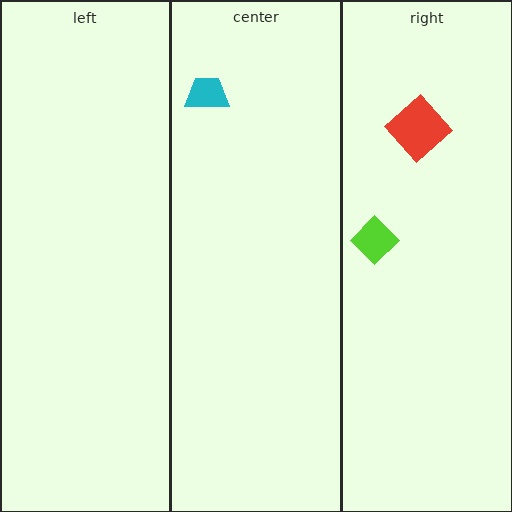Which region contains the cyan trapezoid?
The center region.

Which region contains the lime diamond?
The right region.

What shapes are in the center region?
The cyan trapezoid.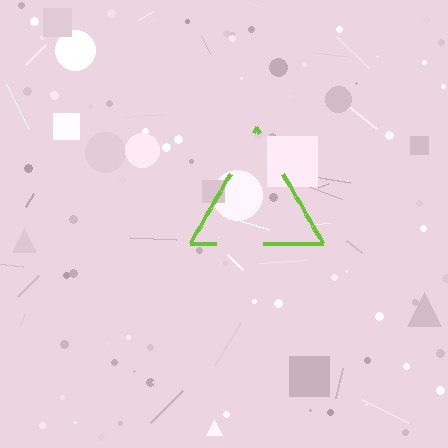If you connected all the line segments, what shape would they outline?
They would outline a triangle.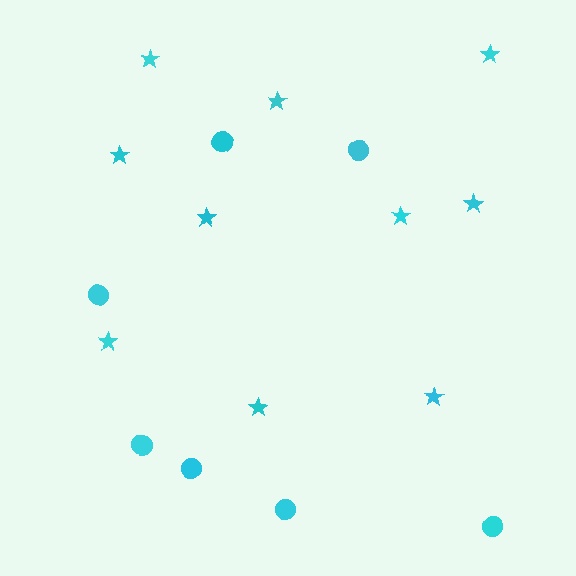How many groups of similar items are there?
There are 2 groups: one group of circles (7) and one group of stars (10).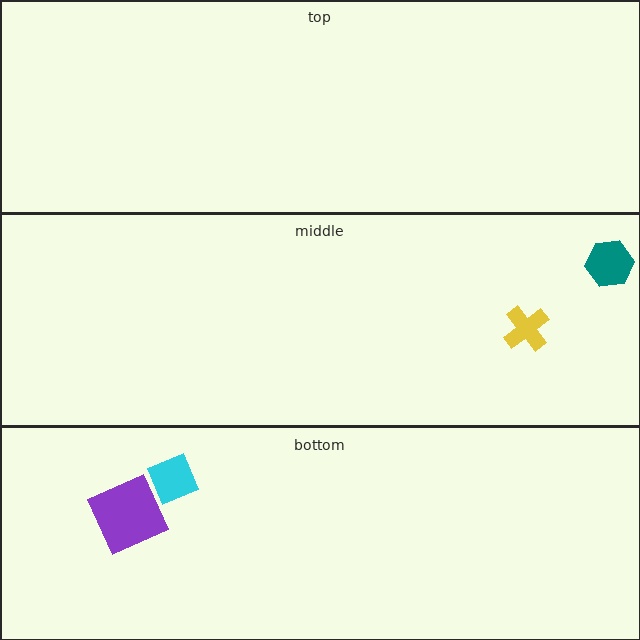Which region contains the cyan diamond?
The bottom region.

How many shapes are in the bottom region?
2.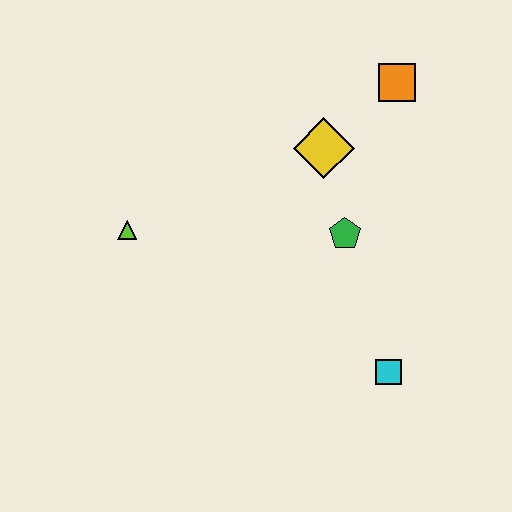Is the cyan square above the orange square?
No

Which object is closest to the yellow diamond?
The green pentagon is closest to the yellow diamond.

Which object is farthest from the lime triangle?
The orange square is farthest from the lime triangle.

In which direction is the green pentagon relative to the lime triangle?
The green pentagon is to the right of the lime triangle.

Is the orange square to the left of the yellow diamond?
No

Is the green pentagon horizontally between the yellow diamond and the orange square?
Yes